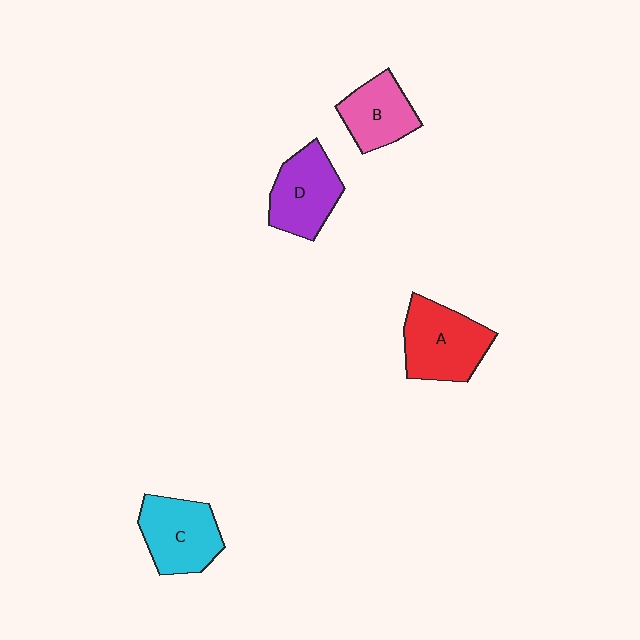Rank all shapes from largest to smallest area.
From largest to smallest: A (red), C (cyan), D (purple), B (pink).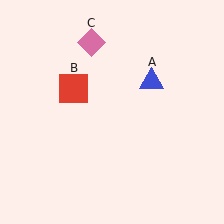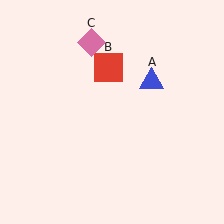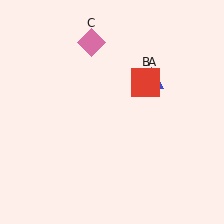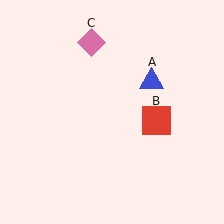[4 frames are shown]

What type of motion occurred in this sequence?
The red square (object B) rotated clockwise around the center of the scene.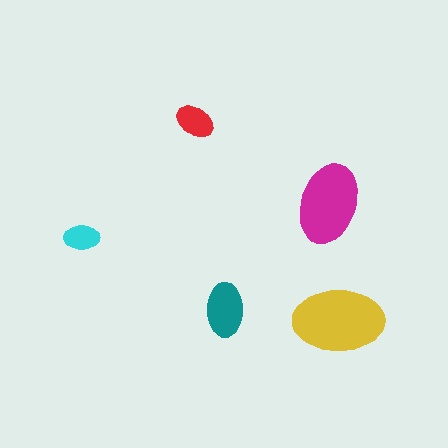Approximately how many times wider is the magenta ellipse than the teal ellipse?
About 1.5 times wider.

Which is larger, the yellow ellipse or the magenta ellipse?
The yellow one.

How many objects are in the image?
There are 5 objects in the image.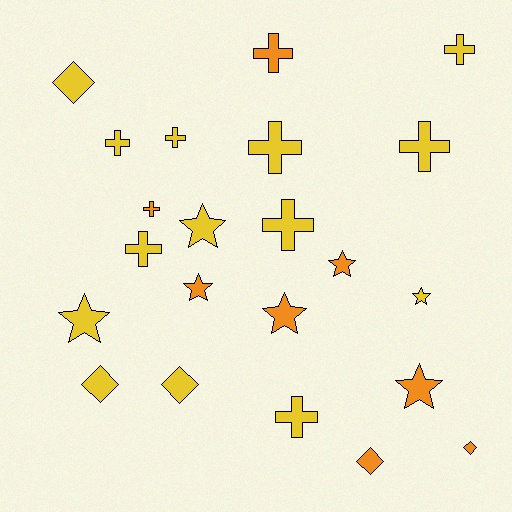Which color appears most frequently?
Yellow, with 14 objects.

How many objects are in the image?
There are 22 objects.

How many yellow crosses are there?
There are 8 yellow crosses.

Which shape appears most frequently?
Cross, with 10 objects.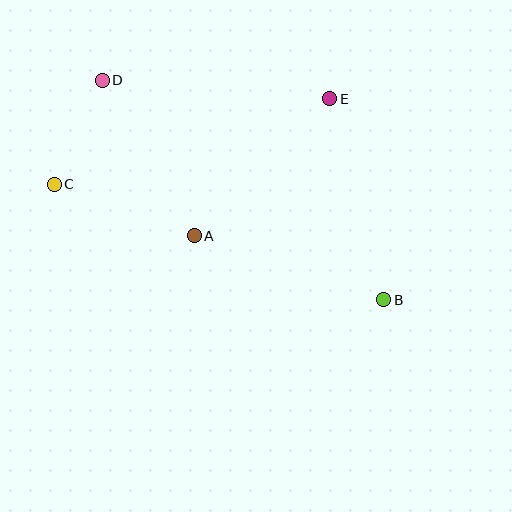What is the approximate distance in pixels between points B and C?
The distance between B and C is approximately 350 pixels.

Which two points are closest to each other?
Points C and D are closest to each other.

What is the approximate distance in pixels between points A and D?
The distance between A and D is approximately 181 pixels.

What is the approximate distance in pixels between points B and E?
The distance between B and E is approximately 208 pixels.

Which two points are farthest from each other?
Points B and D are farthest from each other.